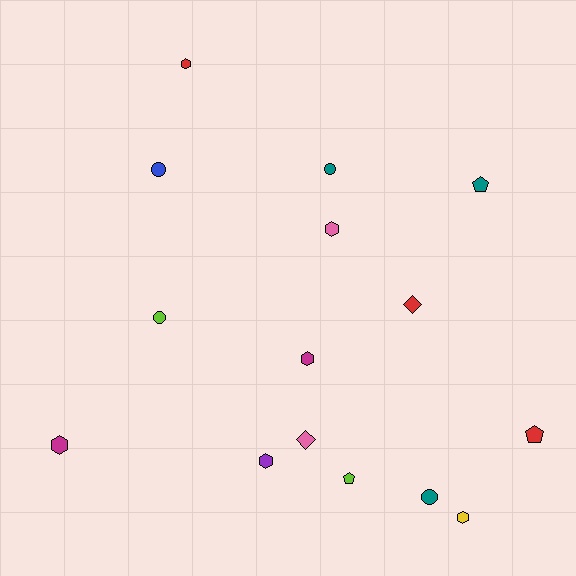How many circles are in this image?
There are 4 circles.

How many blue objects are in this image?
There is 1 blue object.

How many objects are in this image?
There are 15 objects.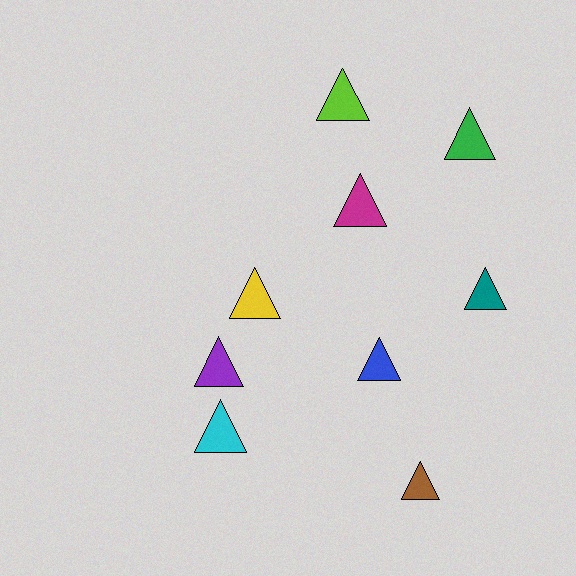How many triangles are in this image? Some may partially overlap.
There are 9 triangles.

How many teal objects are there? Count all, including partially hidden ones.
There is 1 teal object.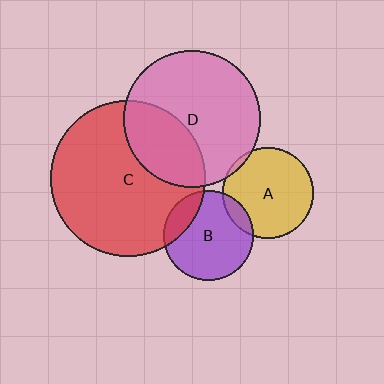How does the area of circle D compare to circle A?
Approximately 2.3 times.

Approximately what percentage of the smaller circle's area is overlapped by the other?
Approximately 10%.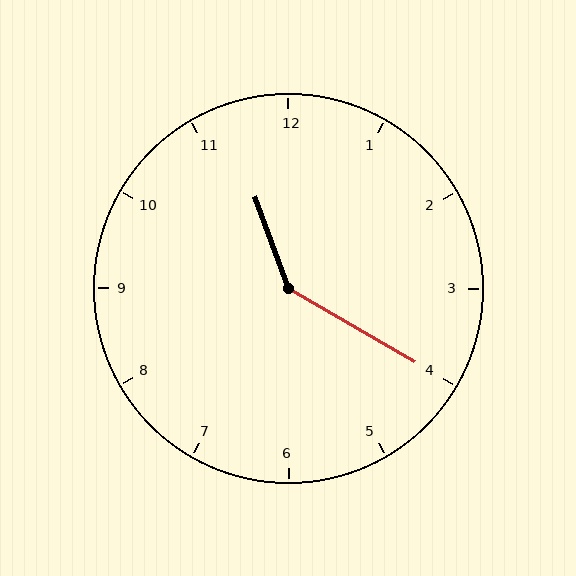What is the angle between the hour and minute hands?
Approximately 140 degrees.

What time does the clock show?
11:20.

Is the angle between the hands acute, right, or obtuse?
It is obtuse.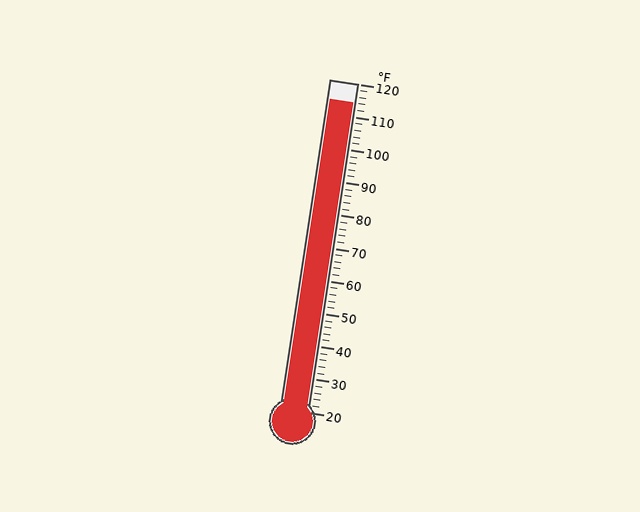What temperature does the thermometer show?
The thermometer shows approximately 114°F.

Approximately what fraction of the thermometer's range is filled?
The thermometer is filled to approximately 95% of its range.